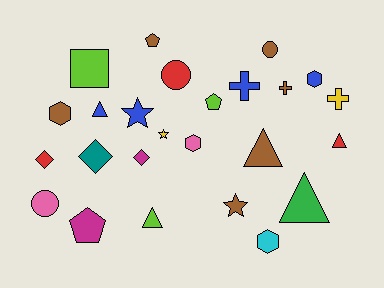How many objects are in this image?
There are 25 objects.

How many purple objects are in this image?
There are no purple objects.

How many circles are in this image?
There are 3 circles.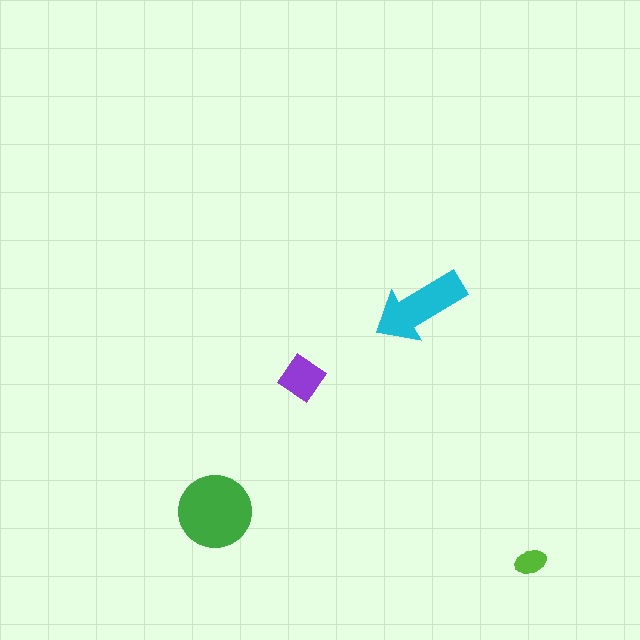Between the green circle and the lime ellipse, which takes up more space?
The green circle.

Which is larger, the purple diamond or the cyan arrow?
The cyan arrow.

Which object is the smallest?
The lime ellipse.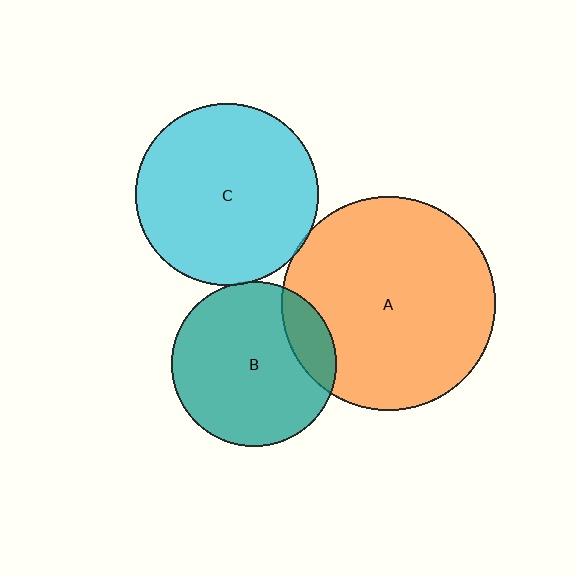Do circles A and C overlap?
Yes.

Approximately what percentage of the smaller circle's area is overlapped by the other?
Approximately 5%.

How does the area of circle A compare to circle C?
Approximately 1.4 times.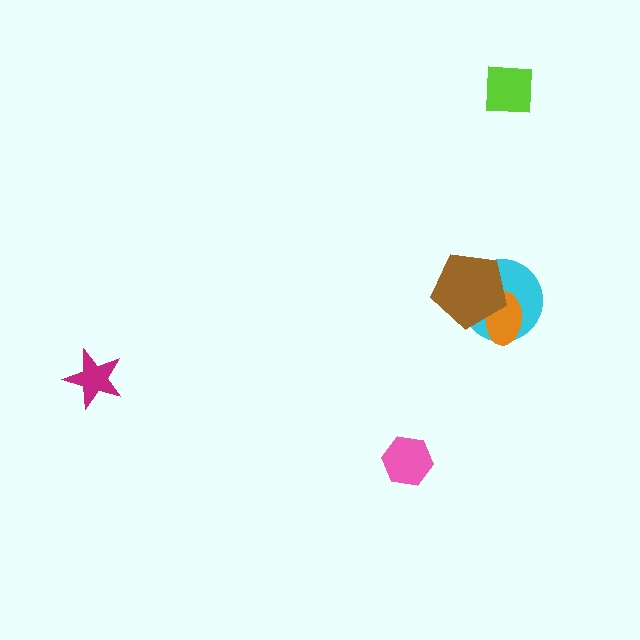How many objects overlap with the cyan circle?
2 objects overlap with the cyan circle.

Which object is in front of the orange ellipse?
The brown pentagon is in front of the orange ellipse.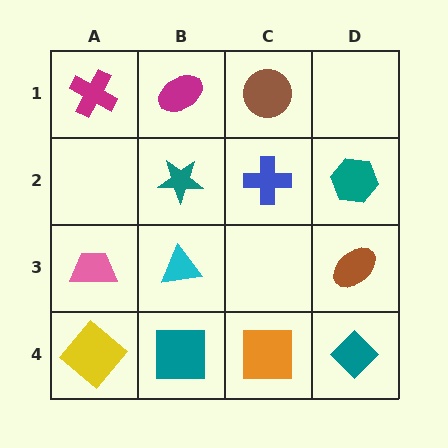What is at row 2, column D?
A teal hexagon.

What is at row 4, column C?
An orange square.